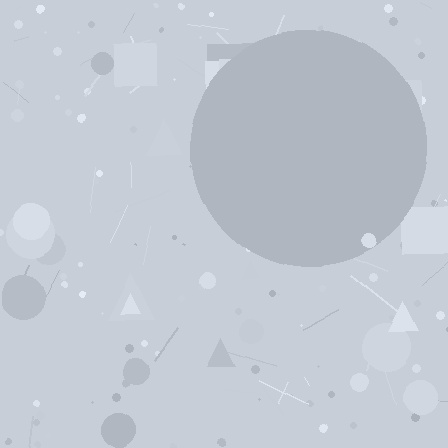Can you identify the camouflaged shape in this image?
The camouflaged shape is a circle.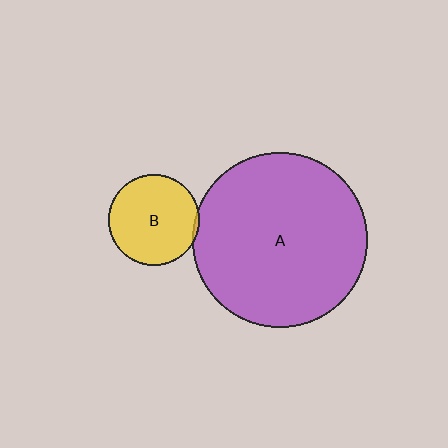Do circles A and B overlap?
Yes.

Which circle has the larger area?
Circle A (purple).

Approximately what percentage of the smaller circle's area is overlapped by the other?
Approximately 5%.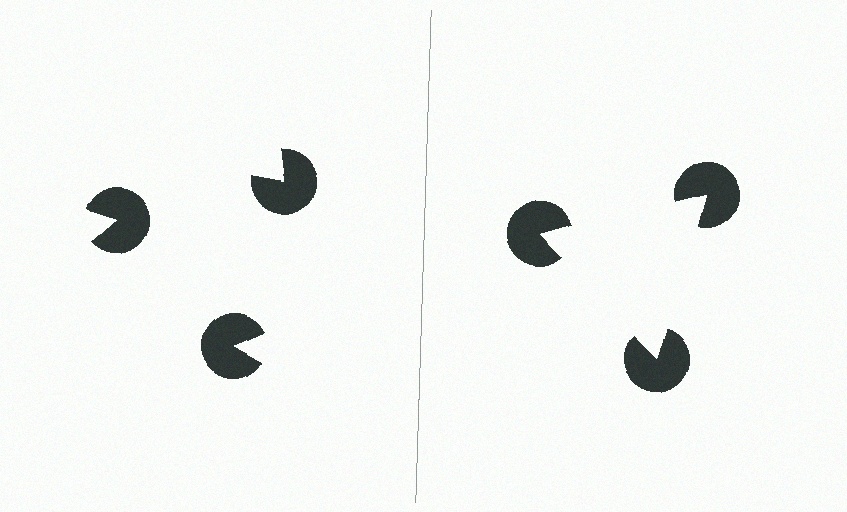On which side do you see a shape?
An illusory triangle appears on the right side. On the left side the wedge cuts are rotated, so no coherent shape forms.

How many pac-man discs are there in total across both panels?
6 — 3 on each side.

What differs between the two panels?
The pac-man discs are positioned identically on both sides; only the wedge orientations differ. On the right they align to a triangle; on the left they are misaligned.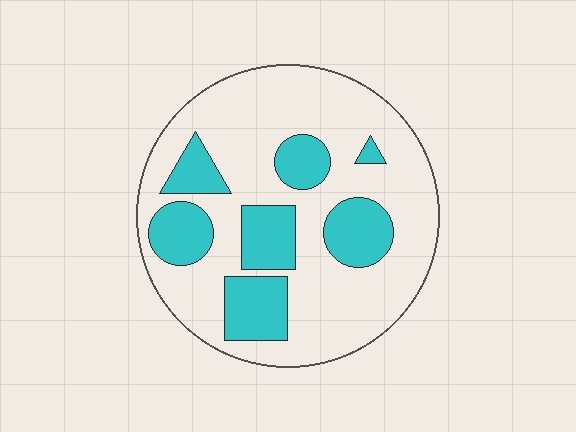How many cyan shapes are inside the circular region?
7.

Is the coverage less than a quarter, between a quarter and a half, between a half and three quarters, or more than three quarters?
Between a quarter and a half.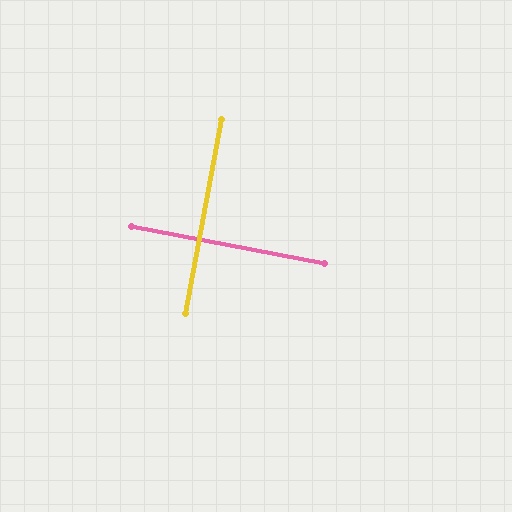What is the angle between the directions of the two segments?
Approximately 89 degrees.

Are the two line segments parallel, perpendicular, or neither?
Perpendicular — they meet at approximately 89°.